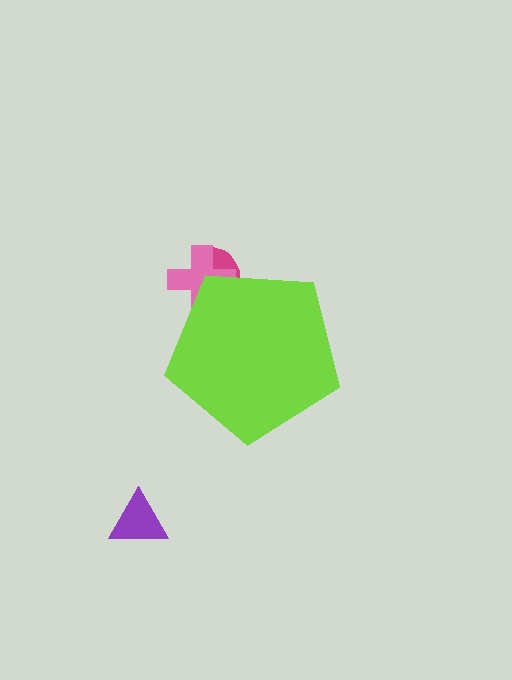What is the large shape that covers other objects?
A lime pentagon.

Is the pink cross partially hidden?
Yes, the pink cross is partially hidden behind the lime pentagon.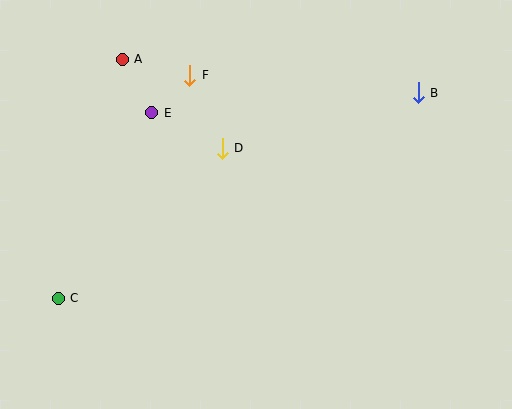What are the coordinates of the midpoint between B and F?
The midpoint between B and F is at (304, 84).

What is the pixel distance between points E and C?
The distance between E and C is 208 pixels.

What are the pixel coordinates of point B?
Point B is at (418, 93).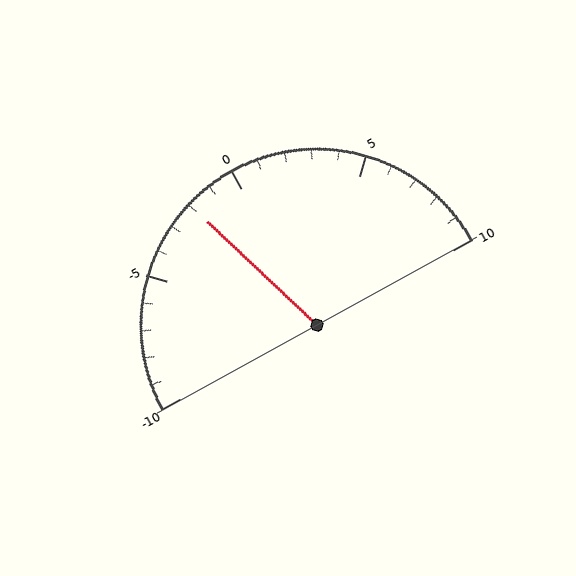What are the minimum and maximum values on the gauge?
The gauge ranges from -10 to 10.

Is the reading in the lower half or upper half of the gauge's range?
The reading is in the lower half of the range (-10 to 10).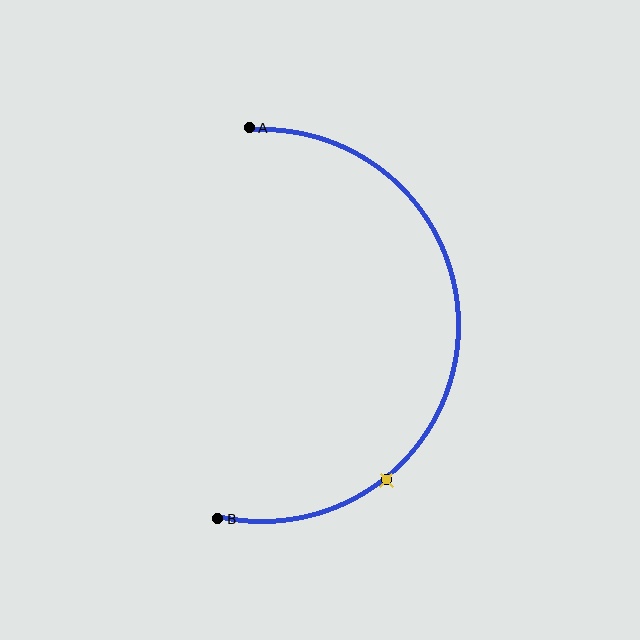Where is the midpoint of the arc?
The arc midpoint is the point on the curve farthest from the straight line joining A and B. It sits to the right of that line.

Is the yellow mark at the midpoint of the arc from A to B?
No. The yellow mark lies on the arc but is closer to endpoint B. The arc midpoint would be at the point on the curve equidistant along the arc from both A and B.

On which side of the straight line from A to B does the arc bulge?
The arc bulges to the right of the straight line connecting A and B.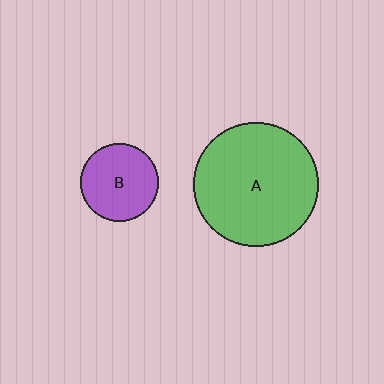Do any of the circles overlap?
No, none of the circles overlap.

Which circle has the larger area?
Circle A (green).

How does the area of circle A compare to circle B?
Approximately 2.5 times.